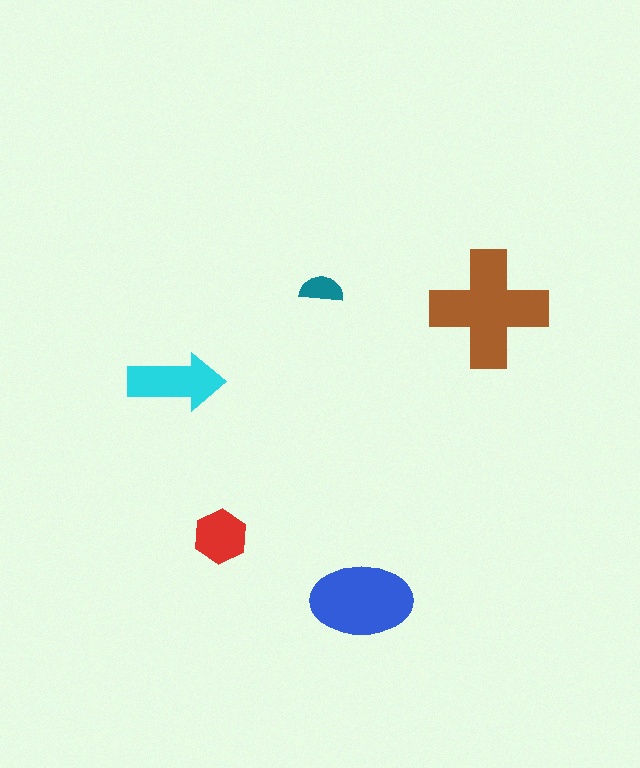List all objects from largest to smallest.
The brown cross, the blue ellipse, the cyan arrow, the red hexagon, the teal semicircle.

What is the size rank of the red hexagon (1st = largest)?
4th.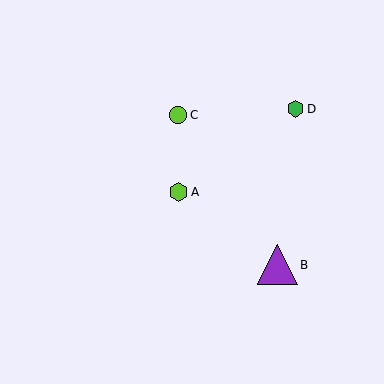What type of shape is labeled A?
Shape A is a lime hexagon.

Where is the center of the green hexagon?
The center of the green hexagon is at (295, 109).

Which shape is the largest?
The purple triangle (labeled B) is the largest.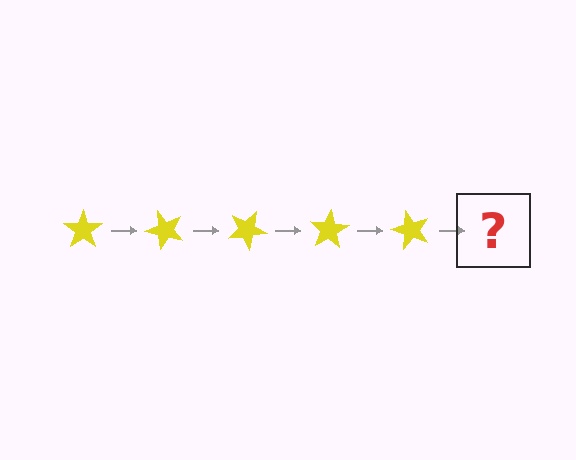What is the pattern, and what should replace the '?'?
The pattern is that the star rotates 50 degrees each step. The '?' should be a yellow star rotated 250 degrees.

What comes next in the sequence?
The next element should be a yellow star rotated 250 degrees.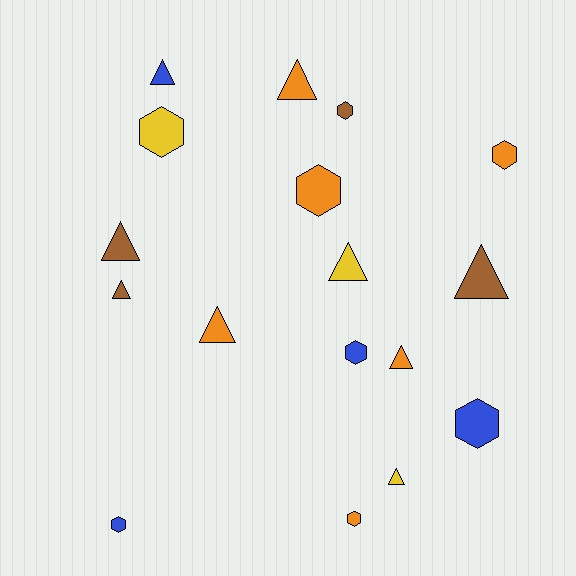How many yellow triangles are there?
There are 2 yellow triangles.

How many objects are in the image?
There are 17 objects.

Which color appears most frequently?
Orange, with 6 objects.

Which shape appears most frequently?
Triangle, with 9 objects.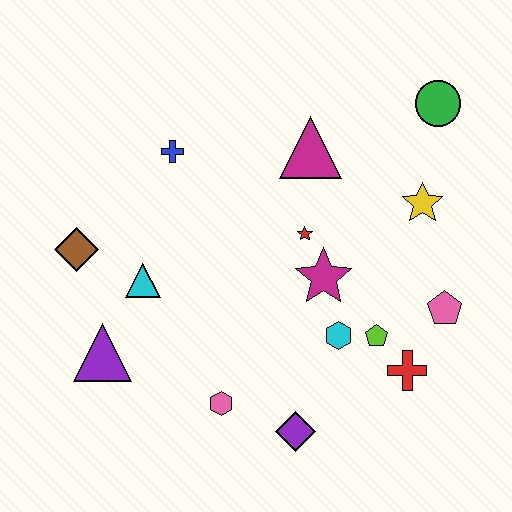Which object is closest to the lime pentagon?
The cyan hexagon is closest to the lime pentagon.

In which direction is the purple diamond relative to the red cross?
The purple diamond is to the left of the red cross.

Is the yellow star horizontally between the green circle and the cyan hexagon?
Yes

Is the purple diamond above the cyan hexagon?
No